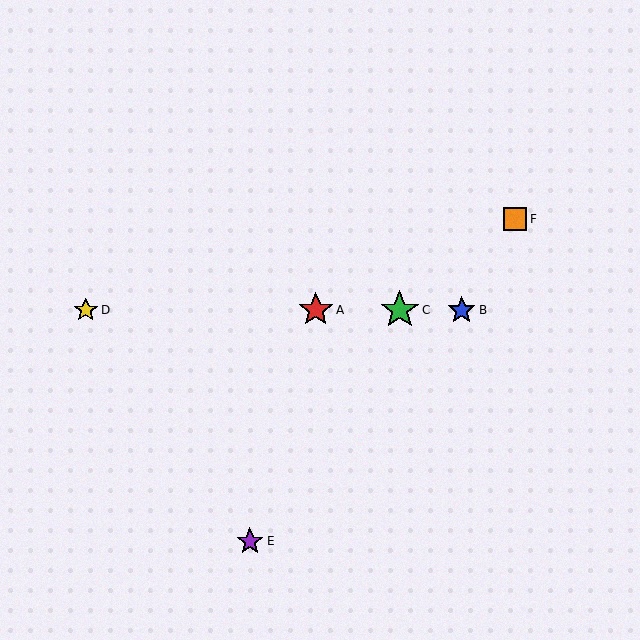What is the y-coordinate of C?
Object C is at y≈310.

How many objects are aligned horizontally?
4 objects (A, B, C, D) are aligned horizontally.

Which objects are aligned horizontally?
Objects A, B, C, D are aligned horizontally.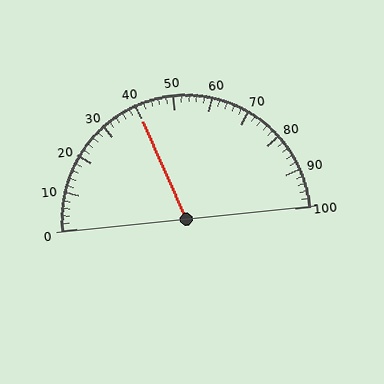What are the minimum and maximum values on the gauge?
The gauge ranges from 0 to 100.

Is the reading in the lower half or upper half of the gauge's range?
The reading is in the lower half of the range (0 to 100).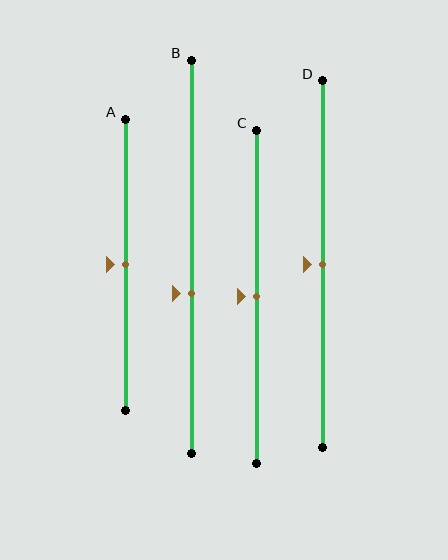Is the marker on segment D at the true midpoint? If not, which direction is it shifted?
Yes, the marker on segment D is at the true midpoint.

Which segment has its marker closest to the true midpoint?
Segment A has its marker closest to the true midpoint.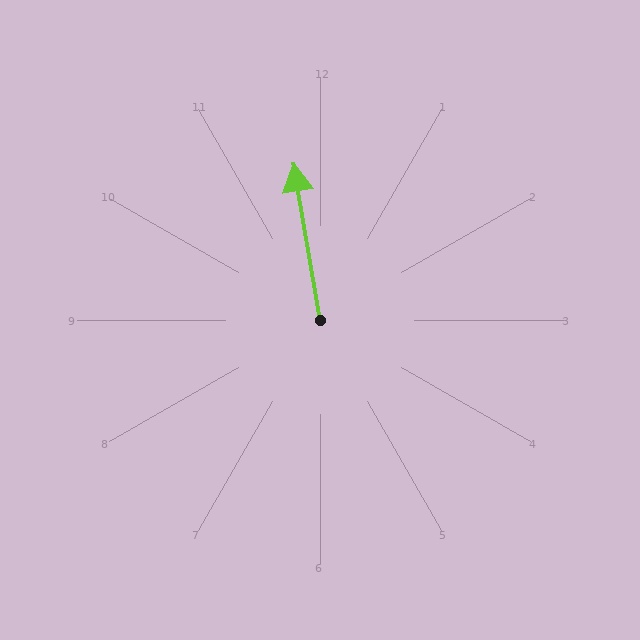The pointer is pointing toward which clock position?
Roughly 12 o'clock.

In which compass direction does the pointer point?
North.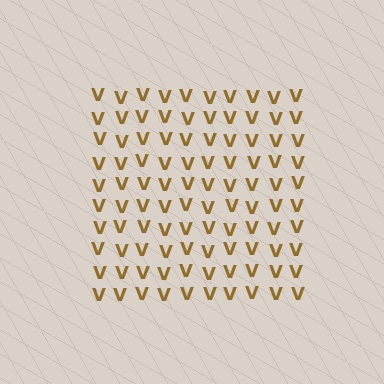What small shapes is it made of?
It is made of small letter V's.